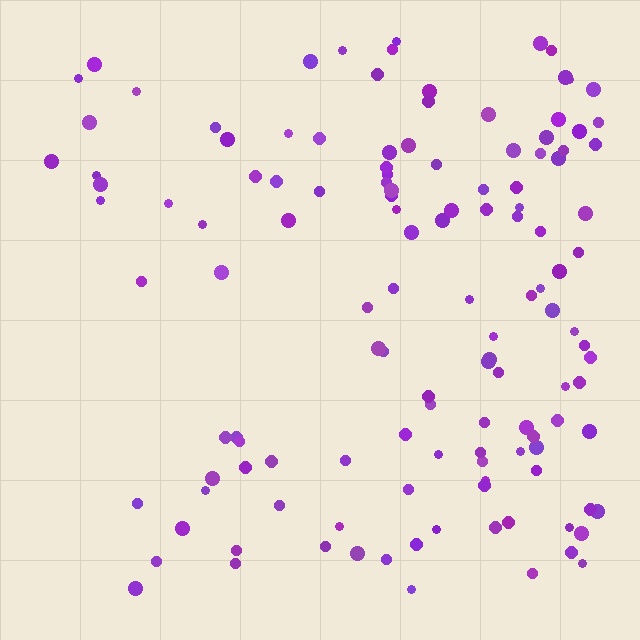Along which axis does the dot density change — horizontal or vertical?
Horizontal.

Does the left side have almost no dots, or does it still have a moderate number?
Still a moderate number, just noticeably fewer than the right.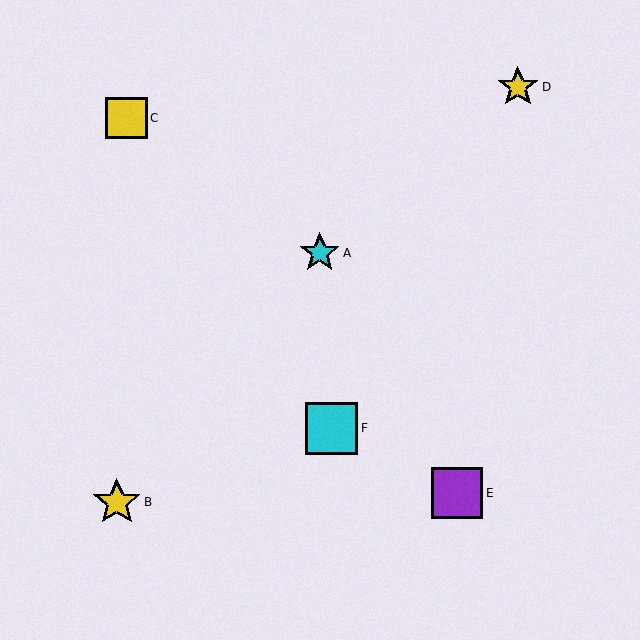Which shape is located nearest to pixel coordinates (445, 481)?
The purple square (labeled E) at (457, 493) is nearest to that location.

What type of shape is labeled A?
Shape A is a cyan star.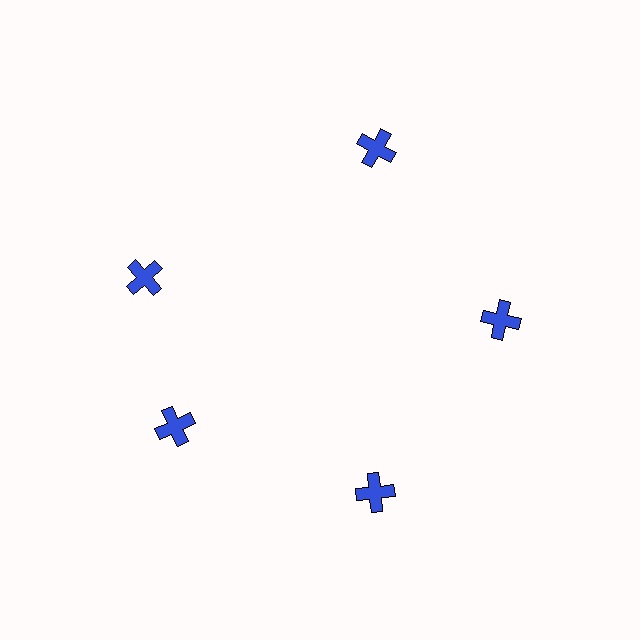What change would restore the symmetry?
The symmetry would be restored by rotating it back into even spacing with its neighbors so that all 5 crosses sit at equal angles and equal distance from the center.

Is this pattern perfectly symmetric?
No. The 5 blue crosses are arranged in a ring, but one element near the 10 o'clock position is rotated out of alignment along the ring, breaking the 5-fold rotational symmetry.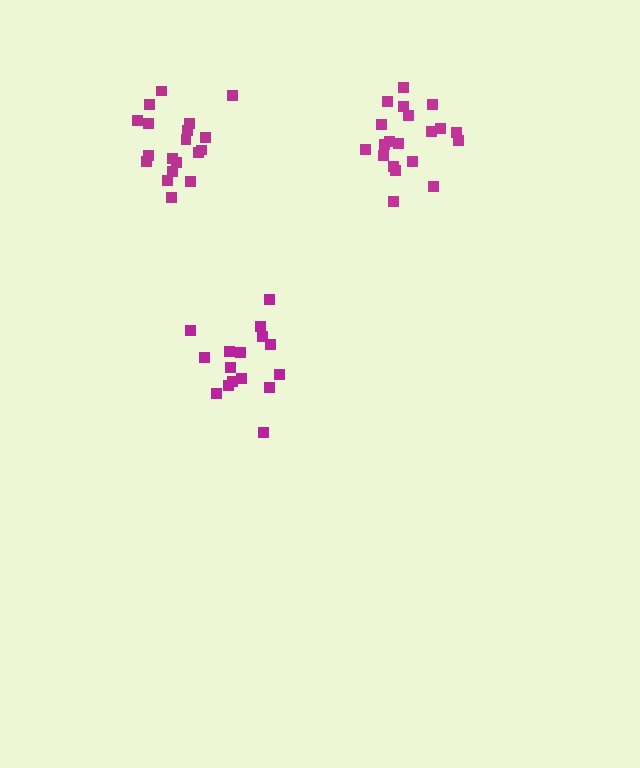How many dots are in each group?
Group 1: 16 dots, Group 2: 20 dots, Group 3: 19 dots (55 total).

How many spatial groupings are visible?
There are 3 spatial groupings.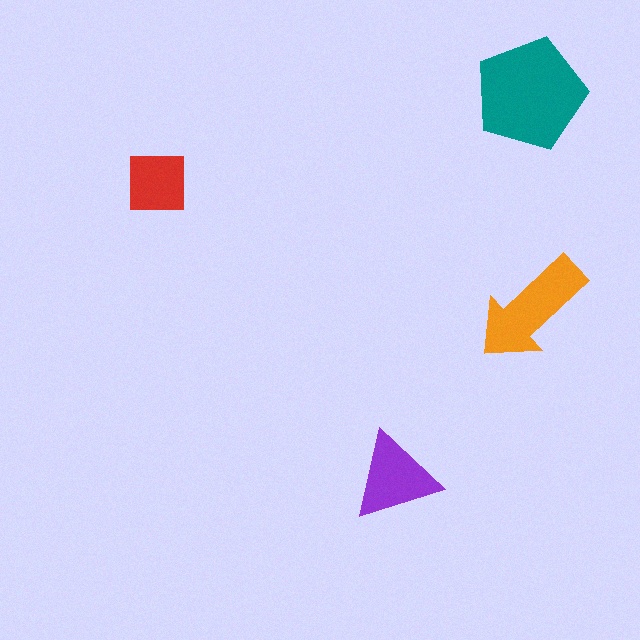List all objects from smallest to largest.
The red square, the purple triangle, the orange arrow, the teal pentagon.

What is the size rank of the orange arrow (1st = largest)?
2nd.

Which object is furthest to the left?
The red square is leftmost.